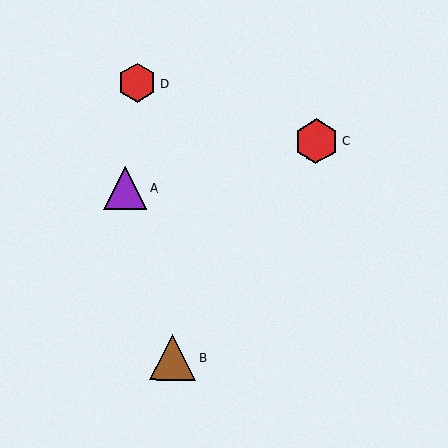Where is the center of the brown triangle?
The center of the brown triangle is at (172, 357).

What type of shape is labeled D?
Shape D is a red hexagon.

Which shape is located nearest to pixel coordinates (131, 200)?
The purple triangle (labeled A) at (126, 188) is nearest to that location.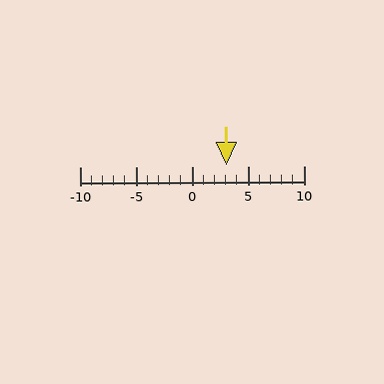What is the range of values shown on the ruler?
The ruler shows values from -10 to 10.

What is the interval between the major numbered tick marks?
The major tick marks are spaced 5 units apart.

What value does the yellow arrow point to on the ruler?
The yellow arrow points to approximately 3.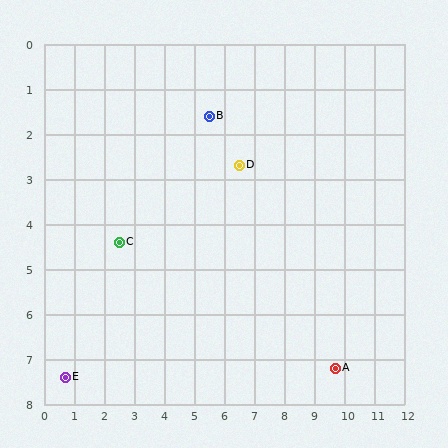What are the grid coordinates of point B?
Point B is at approximately (5.5, 1.6).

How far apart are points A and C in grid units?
Points A and C are about 7.7 grid units apart.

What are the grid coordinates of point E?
Point E is at approximately (0.7, 7.4).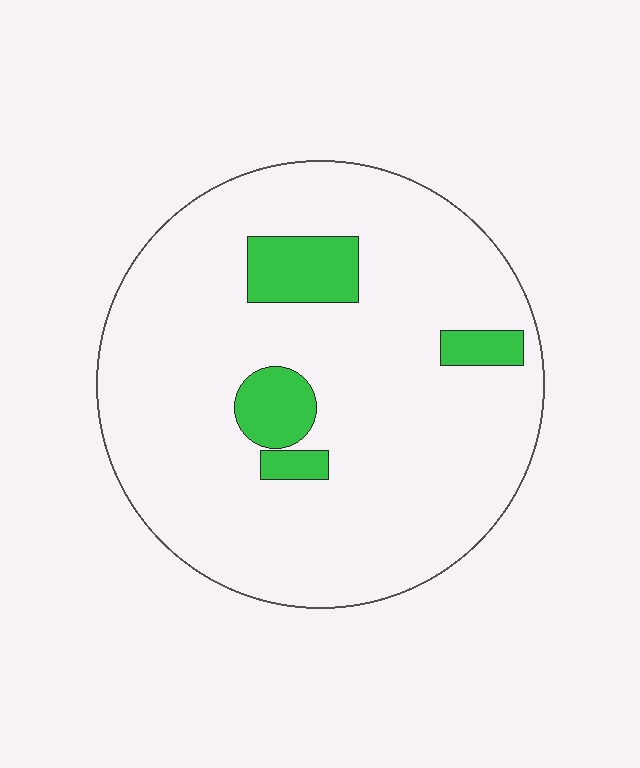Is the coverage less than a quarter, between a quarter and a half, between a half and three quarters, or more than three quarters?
Less than a quarter.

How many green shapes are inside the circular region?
4.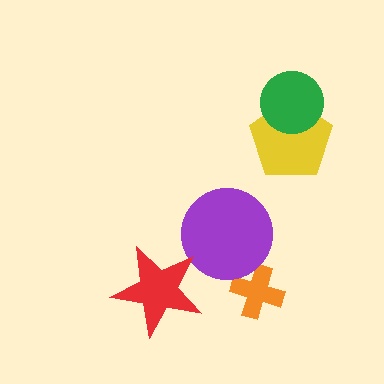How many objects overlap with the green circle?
1 object overlaps with the green circle.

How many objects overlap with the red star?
0 objects overlap with the red star.